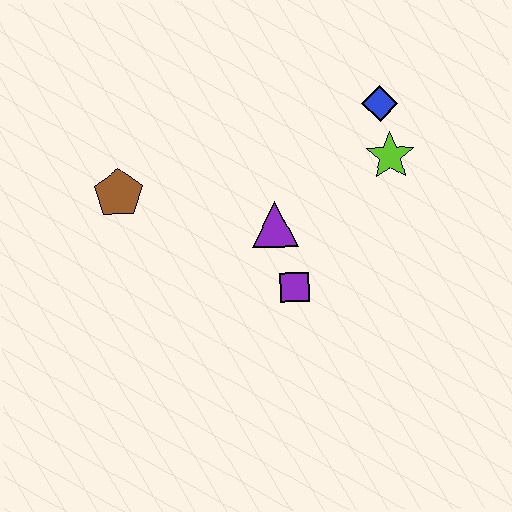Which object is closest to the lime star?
The blue diamond is closest to the lime star.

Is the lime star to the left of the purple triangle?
No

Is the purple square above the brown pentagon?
No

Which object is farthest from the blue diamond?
The brown pentagon is farthest from the blue diamond.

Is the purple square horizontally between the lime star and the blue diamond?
No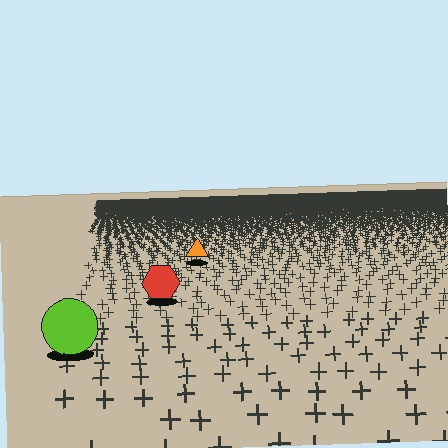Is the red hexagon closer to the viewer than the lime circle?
No. The lime circle is closer — you can tell from the texture gradient: the ground texture is coarser near it.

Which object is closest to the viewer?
The lime circle is closest. The texture marks near it are larger and more spread out.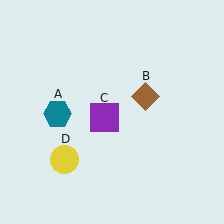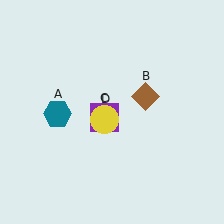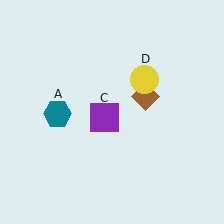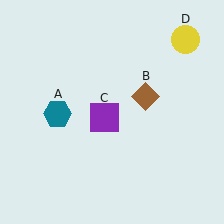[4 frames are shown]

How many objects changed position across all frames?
1 object changed position: yellow circle (object D).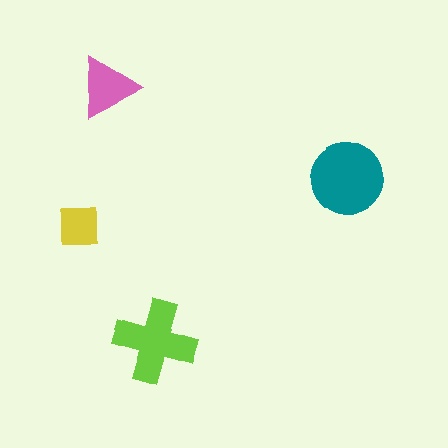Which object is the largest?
The teal circle.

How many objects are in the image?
There are 4 objects in the image.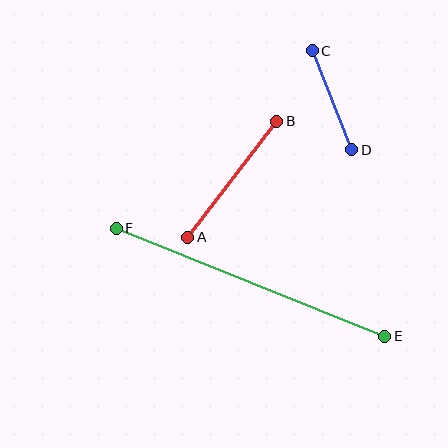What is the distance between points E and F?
The distance is approximately 290 pixels.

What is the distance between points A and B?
The distance is approximately 146 pixels.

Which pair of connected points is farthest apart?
Points E and F are farthest apart.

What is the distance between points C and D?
The distance is approximately 107 pixels.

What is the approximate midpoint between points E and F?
The midpoint is at approximately (251, 282) pixels.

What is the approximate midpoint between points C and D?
The midpoint is at approximately (332, 100) pixels.